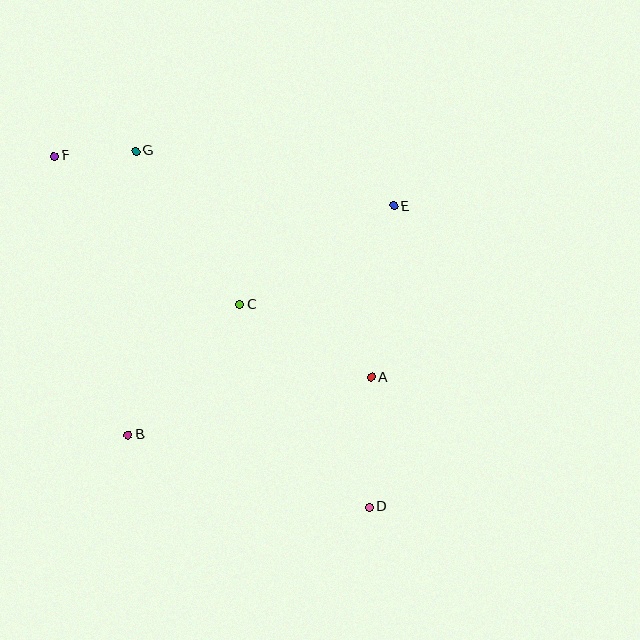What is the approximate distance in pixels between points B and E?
The distance between B and E is approximately 350 pixels.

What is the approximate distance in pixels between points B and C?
The distance between B and C is approximately 172 pixels.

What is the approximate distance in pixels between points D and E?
The distance between D and E is approximately 302 pixels.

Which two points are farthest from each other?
Points D and F are farthest from each other.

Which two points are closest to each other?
Points F and G are closest to each other.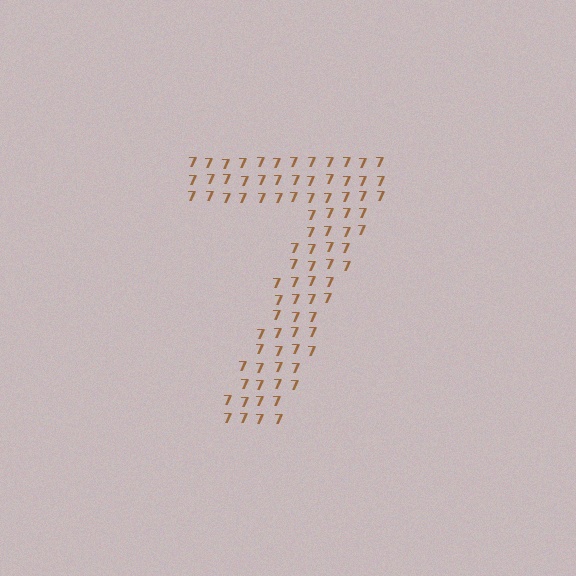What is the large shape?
The large shape is the digit 7.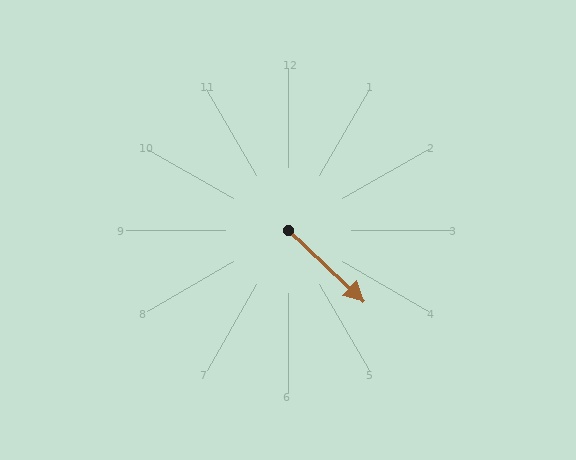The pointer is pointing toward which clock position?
Roughly 4 o'clock.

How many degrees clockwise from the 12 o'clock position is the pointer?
Approximately 133 degrees.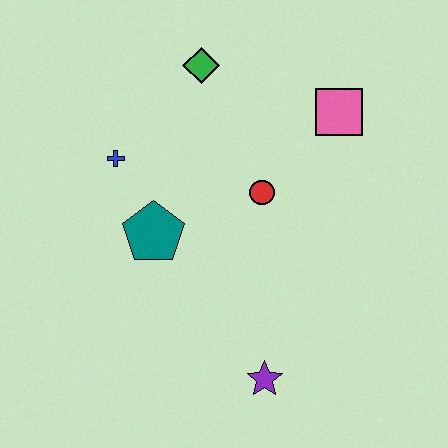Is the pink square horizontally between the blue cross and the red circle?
No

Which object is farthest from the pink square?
The purple star is farthest from the pink square.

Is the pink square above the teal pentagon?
Yes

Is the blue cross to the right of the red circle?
No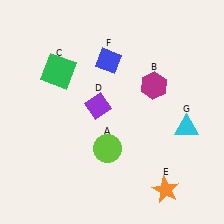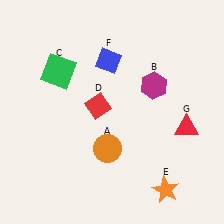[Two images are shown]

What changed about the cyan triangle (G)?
In Image 1, G is cyan. In Image 2, it changed to red.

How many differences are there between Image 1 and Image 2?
There are 3 differences between the two images.